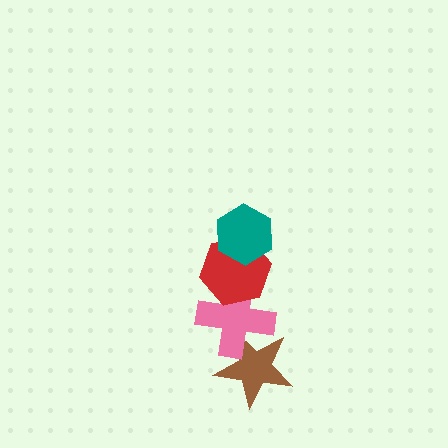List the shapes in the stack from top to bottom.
From top to bottom: the teal hexagon, the red hexagon, the pink cross, the brown star.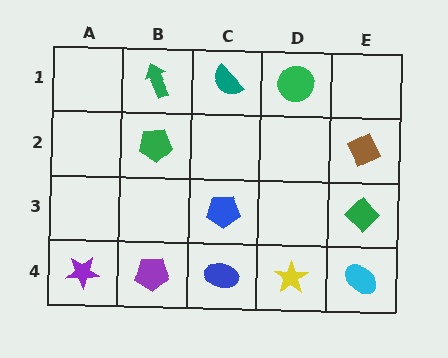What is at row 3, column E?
A green diamond.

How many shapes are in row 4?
5 shapes.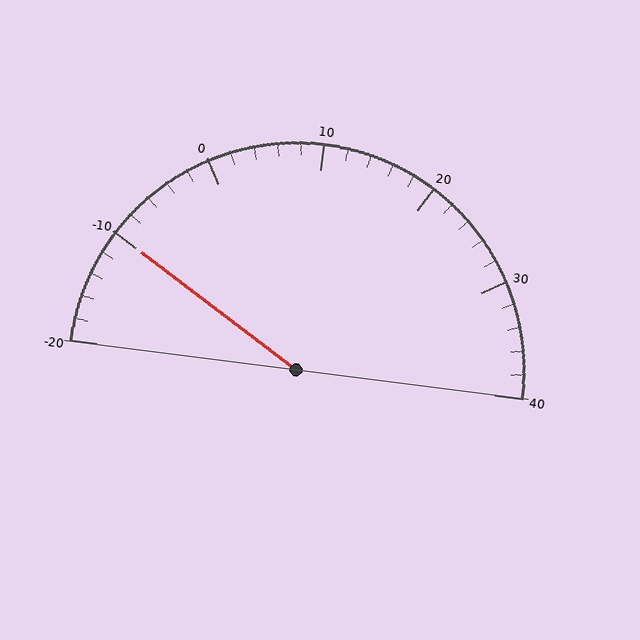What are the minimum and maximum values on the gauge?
The gauge ranges from -20 to 40.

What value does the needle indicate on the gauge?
The needle indicates approximately -10.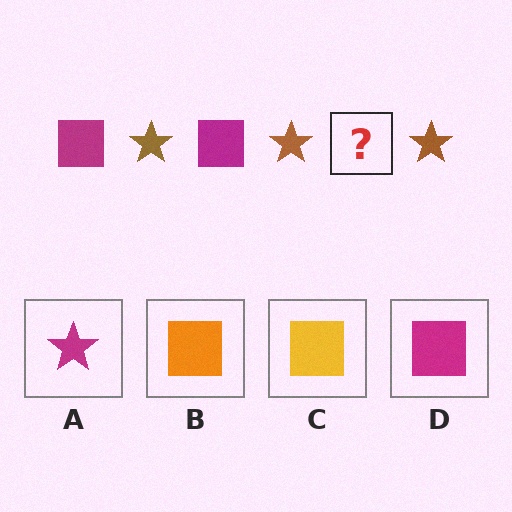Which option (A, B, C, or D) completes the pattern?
D.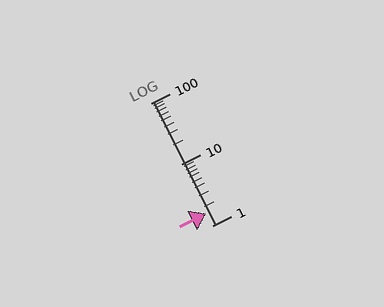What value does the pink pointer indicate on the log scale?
The pointer indicates approximately 1.6.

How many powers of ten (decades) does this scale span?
The scale spans 2 decades, from 1 to 100.